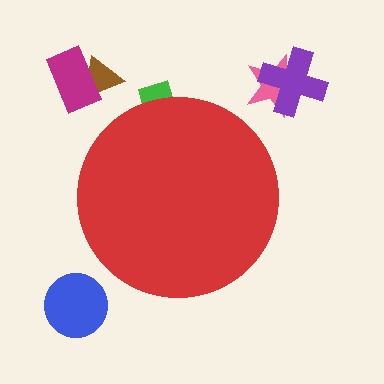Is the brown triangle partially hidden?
No, the brown triangle is fully visible.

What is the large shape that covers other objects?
A red circle.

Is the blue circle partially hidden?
No, the blue circle is fully visible.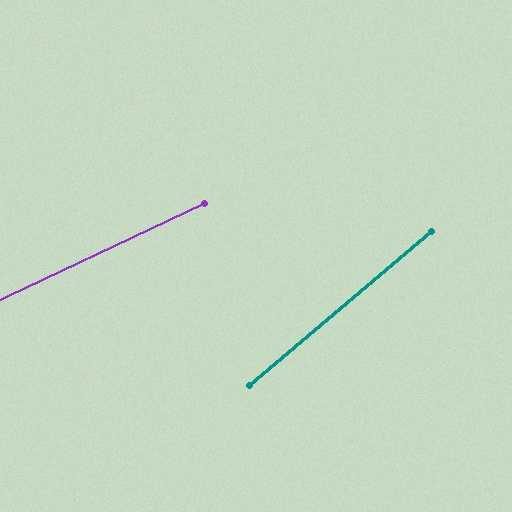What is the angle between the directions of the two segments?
Approximately 15 degrees.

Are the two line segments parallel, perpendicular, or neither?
Neither parallel nor perpendicular — they differ by about 15°.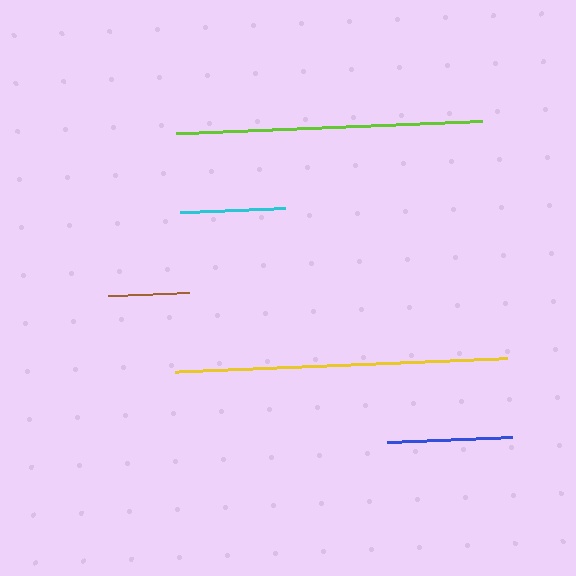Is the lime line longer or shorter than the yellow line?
The yellow line is longer than the lime line.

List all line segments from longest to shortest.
From longest to shortest: yellow, lime, blue, cyan, brown.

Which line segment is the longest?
The yellow line is the longest at approximately 331 pixels.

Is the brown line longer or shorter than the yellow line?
The yellow line is longer than the brown line.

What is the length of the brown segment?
The brown segment is approximately 81 pixels long.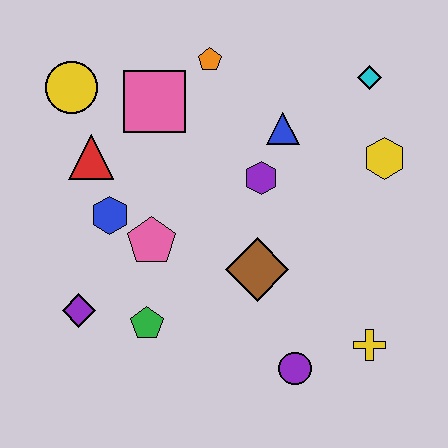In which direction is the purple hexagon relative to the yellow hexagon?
The purple hexagon is to the left of the yellow hexagon.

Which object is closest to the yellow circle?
The red triangle is closest to the yellow circle.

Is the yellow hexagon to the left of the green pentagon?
No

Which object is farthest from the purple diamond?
The cyan diamond is farthest from the purple diamond.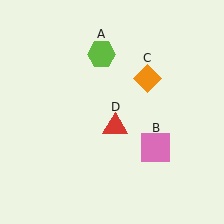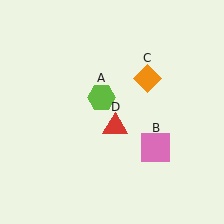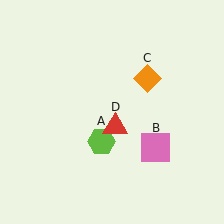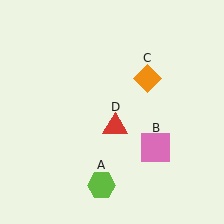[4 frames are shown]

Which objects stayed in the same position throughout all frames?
Pink square (object B) and orange diamond (object C) and red triangle (object D) remained stationary.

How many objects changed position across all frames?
1 object changed position: lime hexagon (object A).